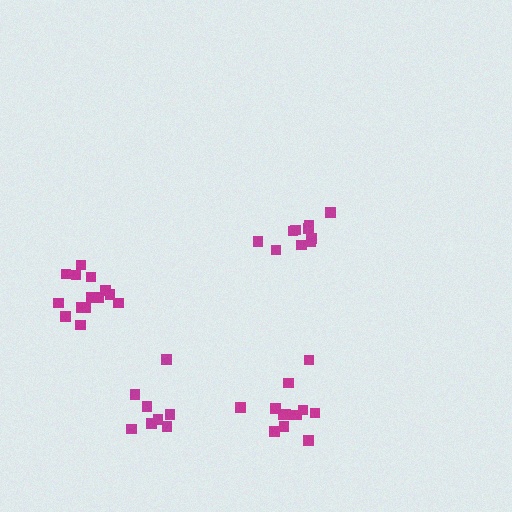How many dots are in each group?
Group 1: 12 dots, Group 2: 8 dots, Group 3: 14 dots, Group 4: 10 dots (44 total).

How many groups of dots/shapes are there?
There are 4 groups.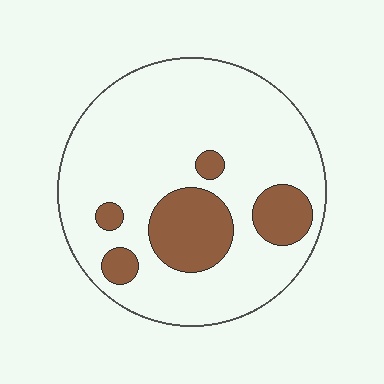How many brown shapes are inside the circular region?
5.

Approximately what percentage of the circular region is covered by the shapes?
Approximately 20%.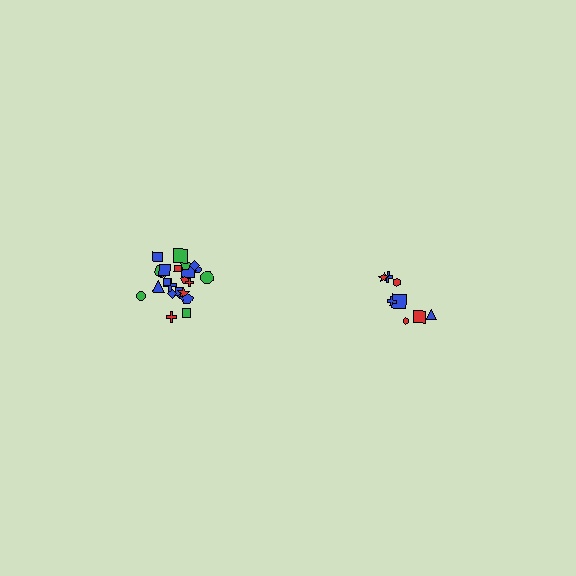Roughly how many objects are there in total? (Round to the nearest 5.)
Roughly 35 objects in total.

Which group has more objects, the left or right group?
The left group.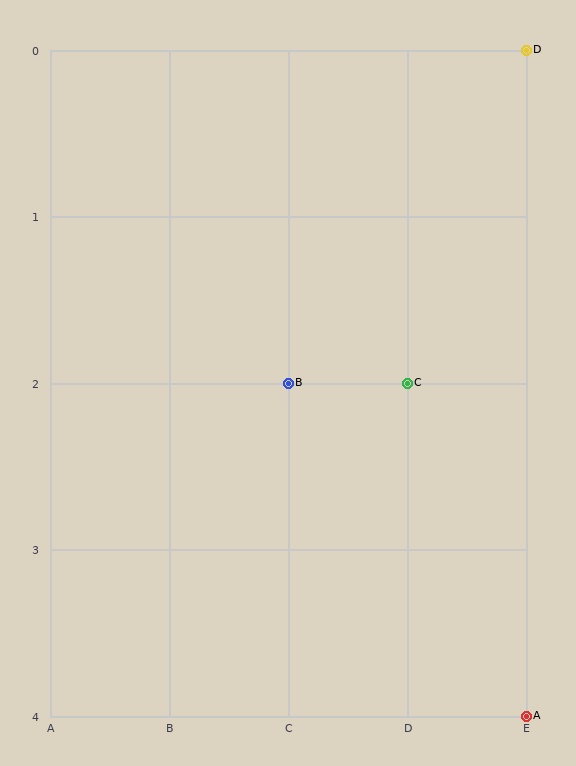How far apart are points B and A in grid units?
Points B and A are 2 columns and 2 rows apart (about 2.8 grid units diagonally).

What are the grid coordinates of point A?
Point A is at grid coordinates (E, 4).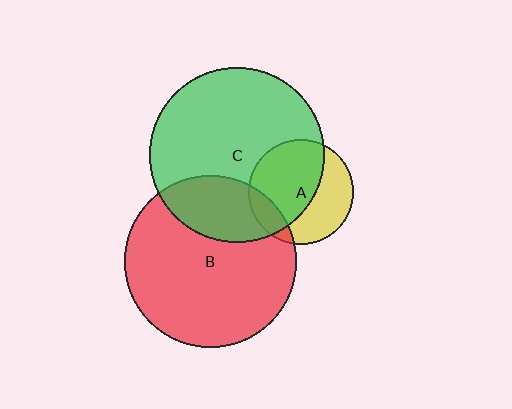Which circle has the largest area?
Circle C (green).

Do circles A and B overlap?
Yes.